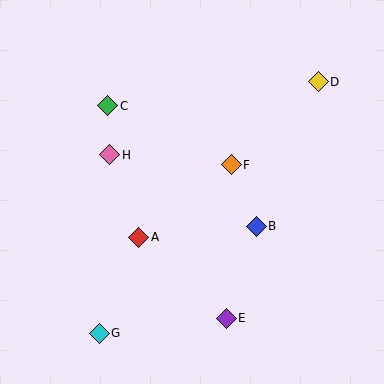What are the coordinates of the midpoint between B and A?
The midpoint between B and A is at (198, 232).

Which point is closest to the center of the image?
Point F at (231, 165) is closest to the center.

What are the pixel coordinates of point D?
Point D is at (318, 82).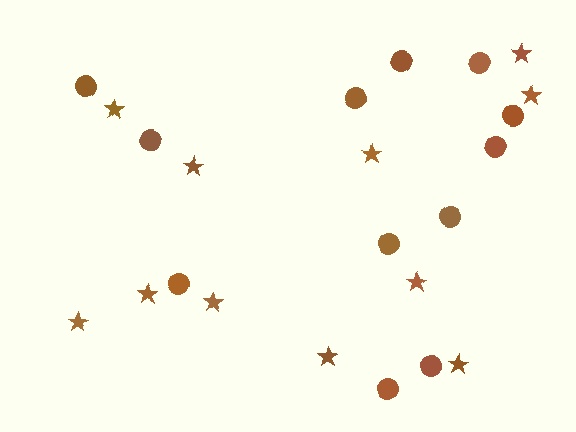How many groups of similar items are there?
There are 2 groups: one group of circles (12) and one group of stars (11).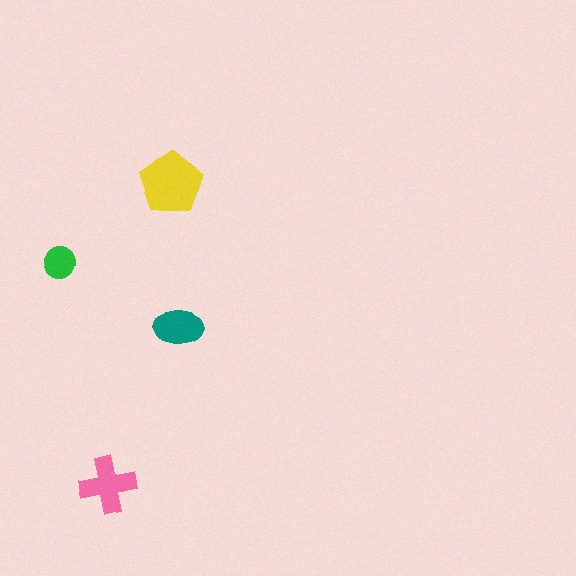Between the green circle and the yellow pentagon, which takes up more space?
The yellow pentagon.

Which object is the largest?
The yellow pentagon.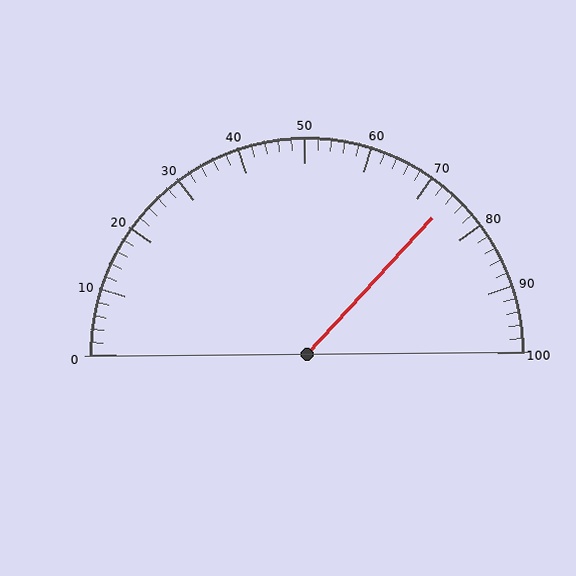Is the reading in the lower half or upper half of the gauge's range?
The reading is in the upper half of the range (0 to 100).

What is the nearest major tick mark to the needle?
The nearest major tick mark is 70.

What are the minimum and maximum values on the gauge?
The gauge ranges from 0 to 100.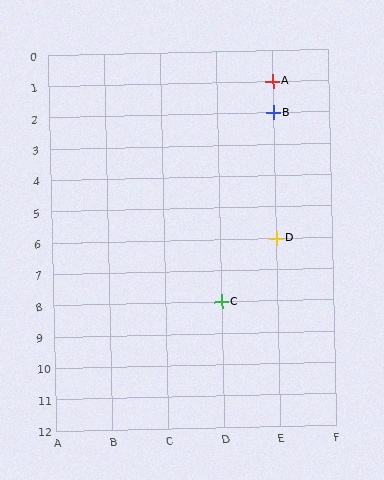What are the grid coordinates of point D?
Point D is at grid coordinates (E, 6).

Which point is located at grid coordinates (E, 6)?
Point D is at (E, 6).